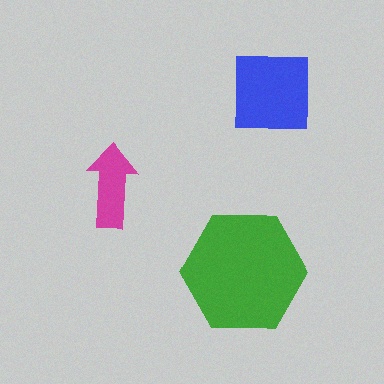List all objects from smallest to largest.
The magenta arrow, the blue square, the green hexagon.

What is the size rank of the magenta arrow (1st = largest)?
3rd.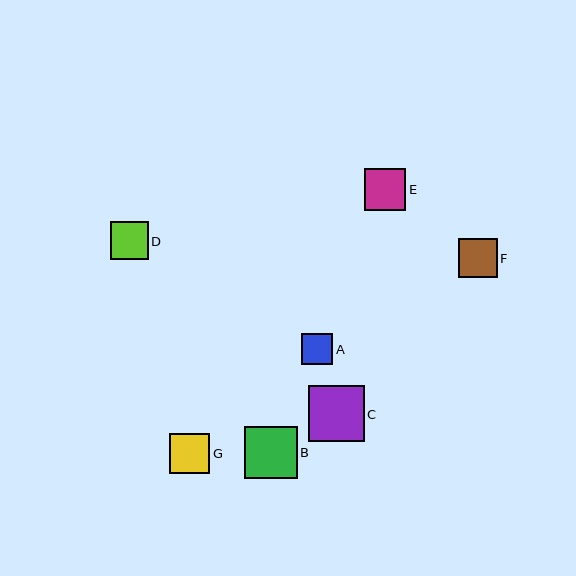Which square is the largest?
Square C is the largest with a size of approximately 56 pixels.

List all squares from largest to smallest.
From largest to smallest: C, B, E, G, F, D, A.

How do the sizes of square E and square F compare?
Square E and square F are approximately the same size.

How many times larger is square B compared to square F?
Square B is approximately 1.3 times the size of square F.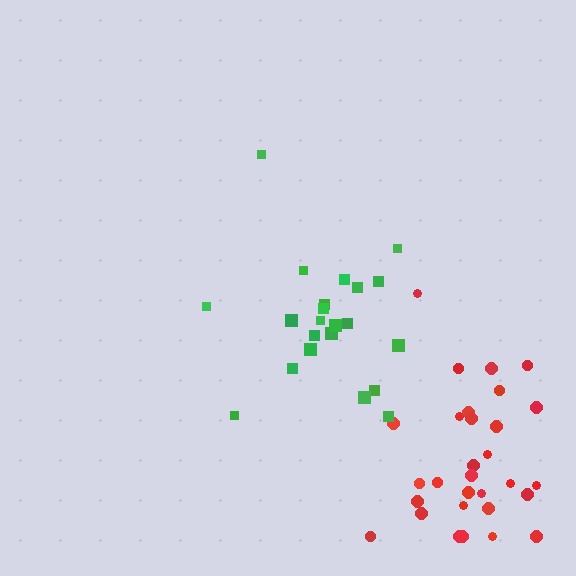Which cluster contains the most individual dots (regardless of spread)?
Red (30).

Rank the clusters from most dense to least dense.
red, green.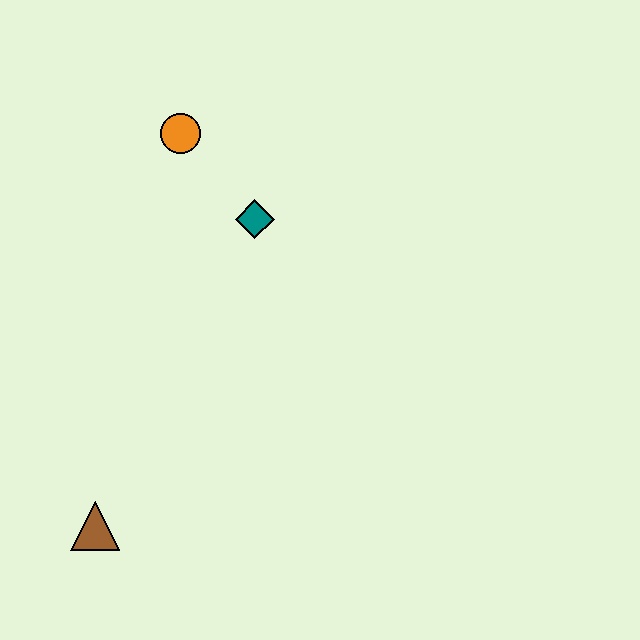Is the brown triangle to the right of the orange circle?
No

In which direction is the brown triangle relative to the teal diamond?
The brown triangle is below the teal diamond.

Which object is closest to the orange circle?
The teal diamond is closest to the orange circle.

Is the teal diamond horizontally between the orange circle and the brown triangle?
No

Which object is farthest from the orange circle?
The brown triangle is farthest from the orange circle.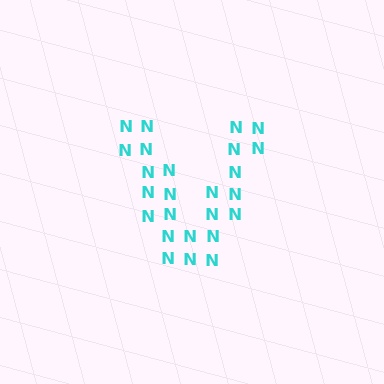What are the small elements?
The small elements are letter N's.